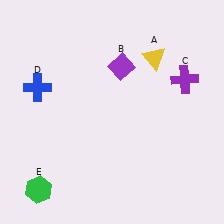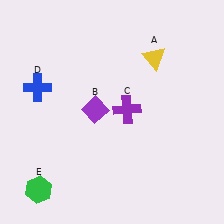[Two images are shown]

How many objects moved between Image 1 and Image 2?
2 objects moved between the two images.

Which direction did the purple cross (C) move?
The purple cross (C) moved left.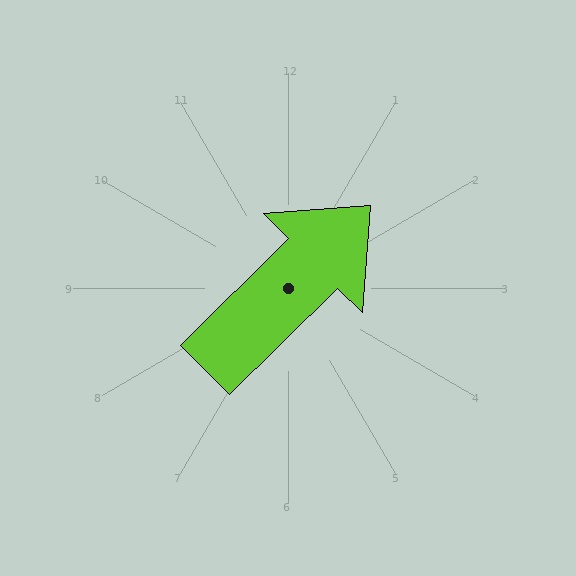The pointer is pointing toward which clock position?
Roughly 2 o'clock.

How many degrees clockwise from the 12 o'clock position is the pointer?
Approximately 45 degrees.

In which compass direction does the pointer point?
Northeast.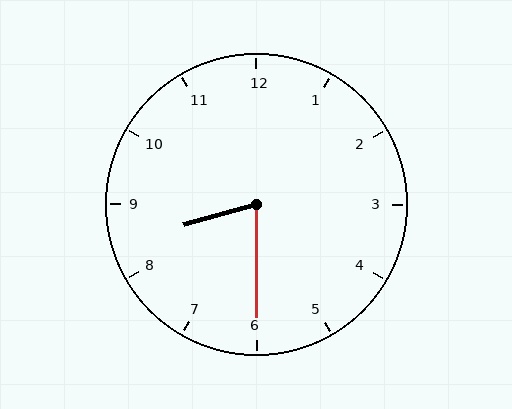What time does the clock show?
8:30.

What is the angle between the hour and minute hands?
Approximately 75 degrees.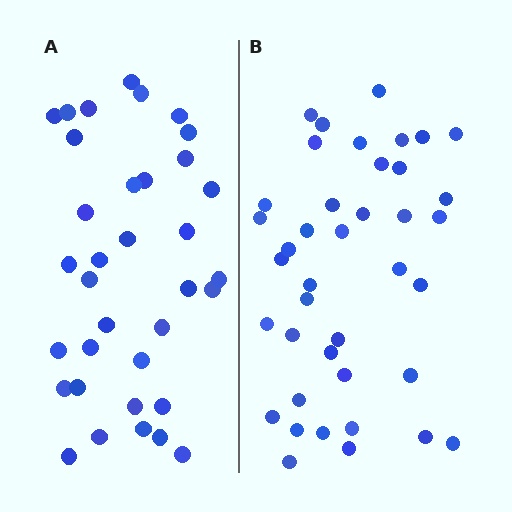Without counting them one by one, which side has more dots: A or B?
Region B (the right region) has more dots.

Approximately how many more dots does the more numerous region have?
Region B has about 5 more dots than region A.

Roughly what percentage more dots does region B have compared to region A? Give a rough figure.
About 15% more.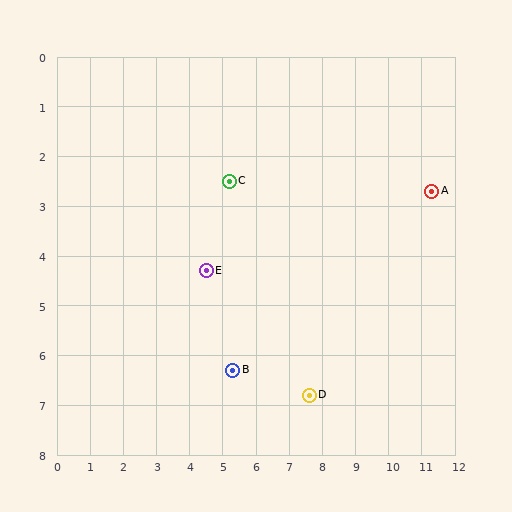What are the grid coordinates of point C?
Point C is at approximately (5.2, 2.5).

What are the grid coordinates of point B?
Point B is at approximately (5.3, 6.3).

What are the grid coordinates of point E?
Point E is at approximately (4.5, 4.3).